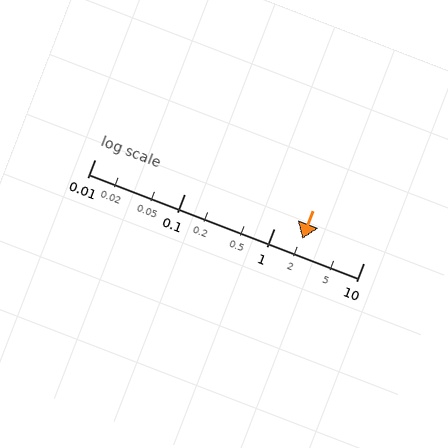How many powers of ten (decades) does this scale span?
The scale spans 3 decades, from 0.01 to 10.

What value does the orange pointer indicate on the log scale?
The pointer indicates approximately 2.1.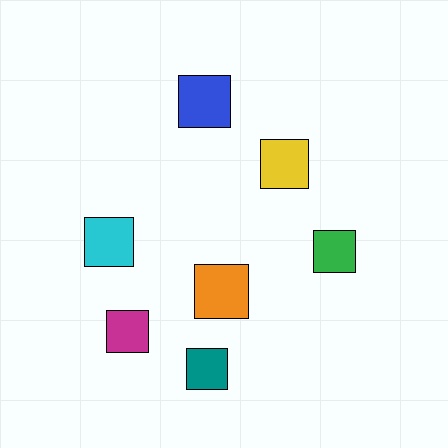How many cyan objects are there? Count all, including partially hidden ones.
There is 1 cyan object.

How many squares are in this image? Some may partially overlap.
There are 7 squares.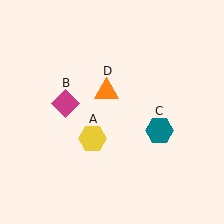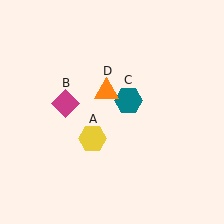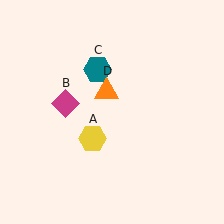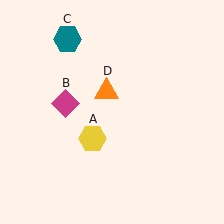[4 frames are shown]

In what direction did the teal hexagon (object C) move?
The teal hexagon (object C) moved up and to the left.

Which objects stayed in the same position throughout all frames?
Yellow hexagon (object A) and magenta diamond (object B) and orange triangle (object D) remained stationary.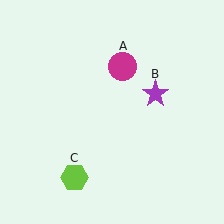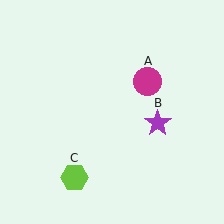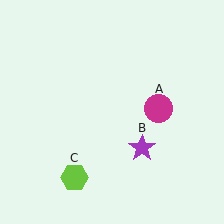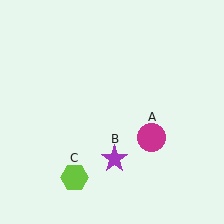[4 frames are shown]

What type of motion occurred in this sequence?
The magenta circle (object A), purple star (object B) rotated clockwise around the center of the scene.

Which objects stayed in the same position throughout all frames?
Lime hexagon (object C) remained stationary.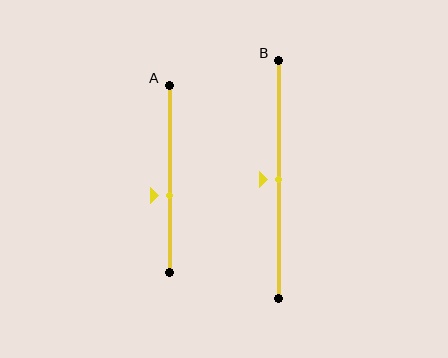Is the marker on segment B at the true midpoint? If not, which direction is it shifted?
Yes, the marker on segment B is at the true midpoint.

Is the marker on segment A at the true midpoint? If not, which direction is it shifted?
No, the marker on segment A is shifted downward by about 9% of the segment length.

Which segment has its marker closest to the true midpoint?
Segment B has its marker closest to the true midpoint.